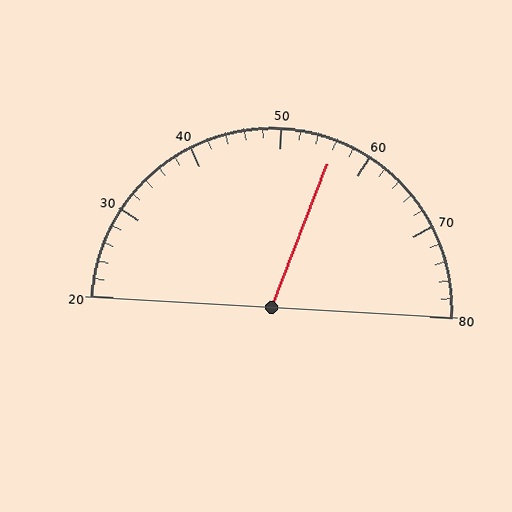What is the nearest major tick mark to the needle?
The nearest major tick mark is 60.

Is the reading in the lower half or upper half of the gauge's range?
The reading is in the upper half of the range (20 to 80).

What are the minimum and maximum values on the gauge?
The gauge ranges from 20 to 80.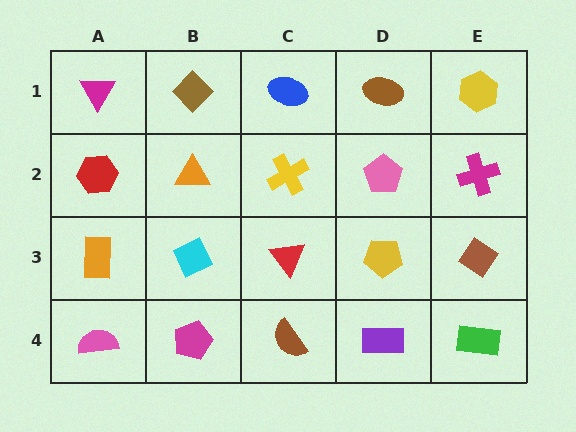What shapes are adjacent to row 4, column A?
An orange rectangle (row 3, column A), a magenta pentagon (row 4, column B).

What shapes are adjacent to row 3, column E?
A magenta cross (row 2, column E), a green rectangle (row 4, column E), a yellow pentagon (row 3, column D).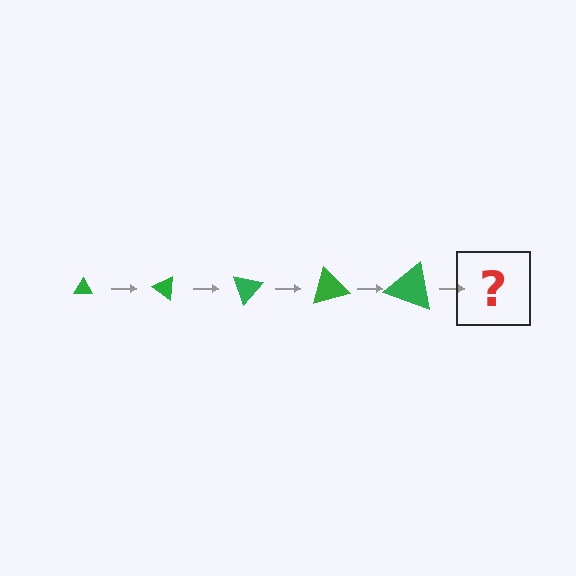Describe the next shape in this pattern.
It should be a triangle, larger than the previous one and rotated 175 degrees from the start.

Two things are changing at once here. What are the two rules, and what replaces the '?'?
The two rules are that the triangle grows larger each step and it rotates 35 degrees each step. The '?' should be a triangle, larger than the previous one and rotated 175 degrees from the start.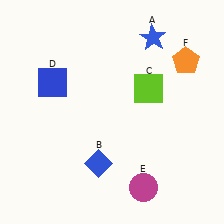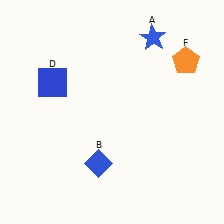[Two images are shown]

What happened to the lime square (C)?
The lime square (C) was removed in Image 2. It was in the top-right area of Image 1.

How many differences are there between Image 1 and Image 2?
There are 2 differences between the two images.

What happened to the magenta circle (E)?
The magenta circle (E) was removed in Image 2. It was in the bottom-right area of Image 1.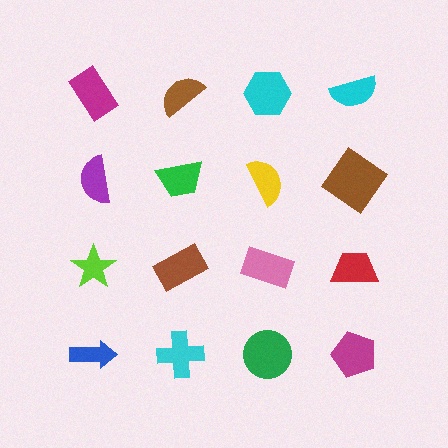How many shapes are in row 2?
4 shapes.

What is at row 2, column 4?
A brown diamond.